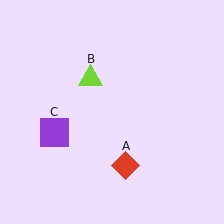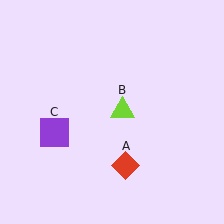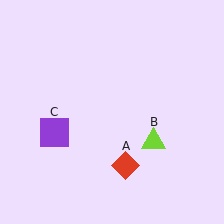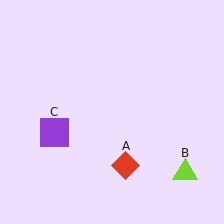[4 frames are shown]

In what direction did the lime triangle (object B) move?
The lime triangle (object B) moved down and to the right.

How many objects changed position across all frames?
1 object changed position: lime triangle (object B).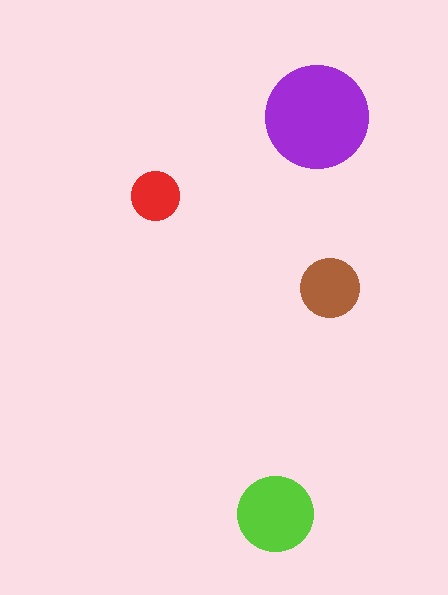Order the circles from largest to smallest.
the purple one, the lime one, the brown one, the red one.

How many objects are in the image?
There are 4 objects in the image.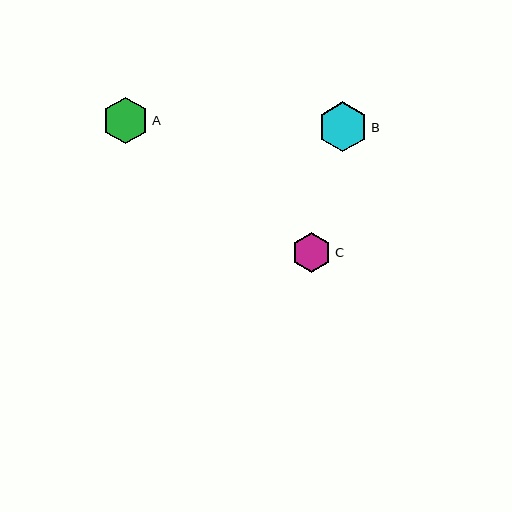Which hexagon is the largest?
Hexagon B is the largest with a size of approximately 50 pixels.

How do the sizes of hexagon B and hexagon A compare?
Hexagon B and hexagon A are approximately the same size.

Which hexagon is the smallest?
Hexagon C is the smallest with a size of approximately 40 pixels.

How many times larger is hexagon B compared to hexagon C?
Hexagon B is approximately 1.2 times the size of hexagon C.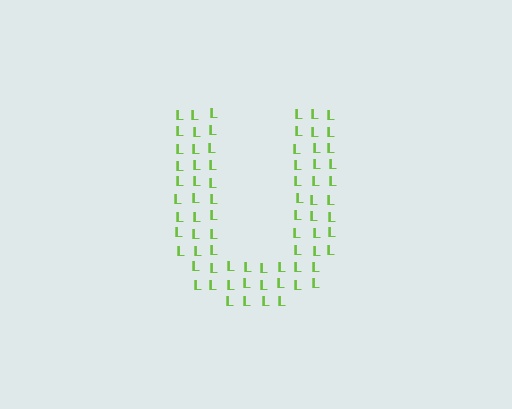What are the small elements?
The small elements are letter L's.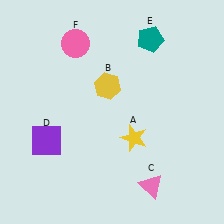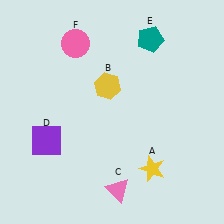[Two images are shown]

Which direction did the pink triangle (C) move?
The pink triangle (C) moved left.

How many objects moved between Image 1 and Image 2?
2 objects moved between the two images.